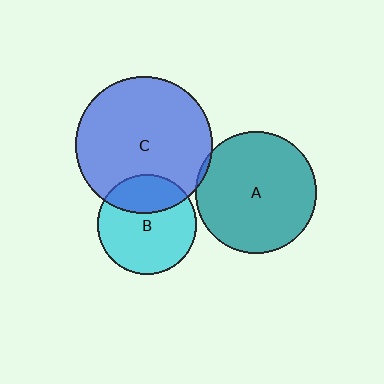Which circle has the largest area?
Circle C (blue).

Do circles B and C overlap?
Yes.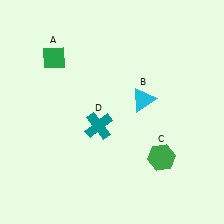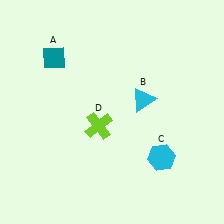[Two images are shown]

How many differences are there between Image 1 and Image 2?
There are 3 differences between the two images.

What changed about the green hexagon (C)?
In Image 1, C is green. In Image 2, it changed to cyan.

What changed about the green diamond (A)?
In Image 1, A is green. In Image 2, it changed to teal.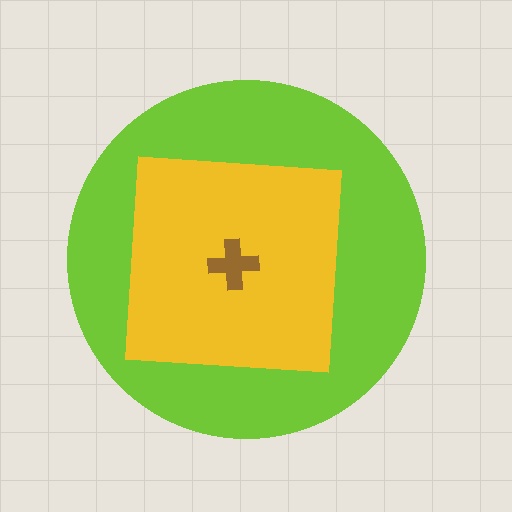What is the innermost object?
The brown cross.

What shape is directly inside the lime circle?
The yellow square.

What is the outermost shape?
The lime circle.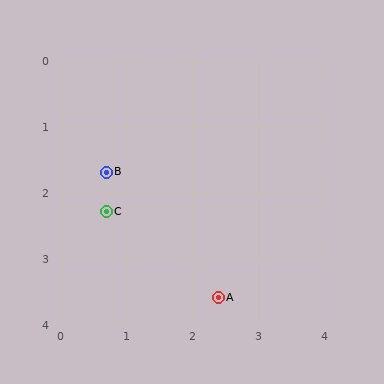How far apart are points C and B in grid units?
Points C and B are about 0.6 grid units apart.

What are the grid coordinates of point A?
Point A is at approximately (2.4, 3.6).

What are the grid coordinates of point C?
Point C is at approximately (0.7, 2.3).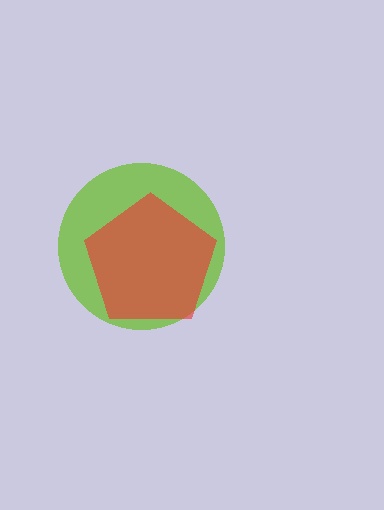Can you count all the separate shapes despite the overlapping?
Yes, there are 2 separate shapes.